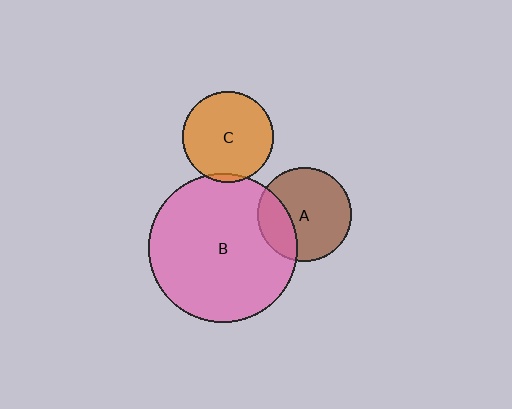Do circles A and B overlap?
Yes.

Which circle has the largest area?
Circle B (pink).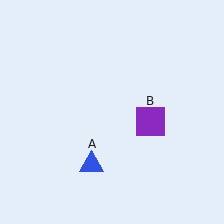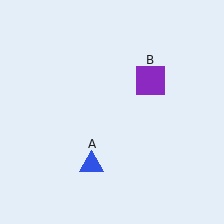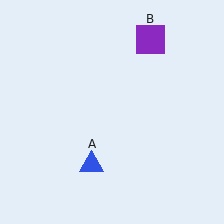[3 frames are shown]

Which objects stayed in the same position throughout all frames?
Blue triangle (object A) remained stationary.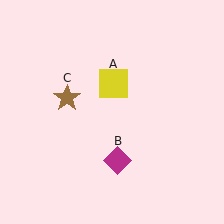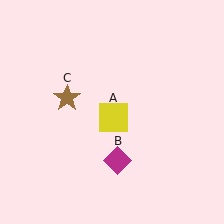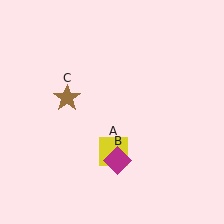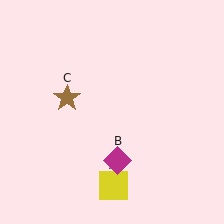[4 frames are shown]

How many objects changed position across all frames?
1 object changed position: yellow square (object A).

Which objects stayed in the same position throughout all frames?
Magenta diamond (object B) and brown star (object C) remained stationary.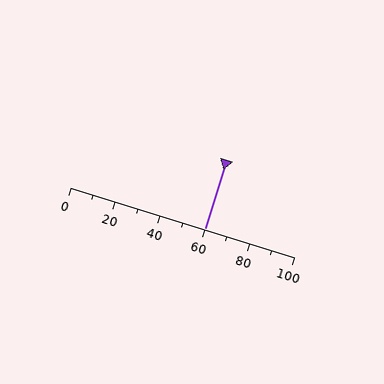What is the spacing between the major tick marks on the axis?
The major ticks are spaced 20 apart.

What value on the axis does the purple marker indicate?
The marker indicates approximately 60.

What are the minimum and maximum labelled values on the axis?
The axis runs from 0 to 100.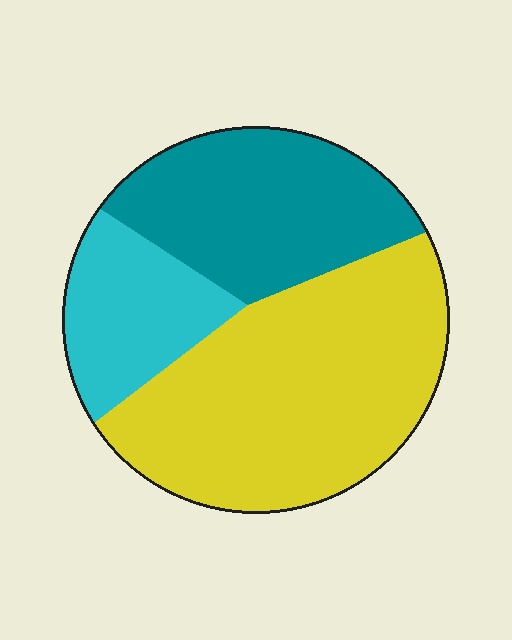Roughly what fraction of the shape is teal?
Teal takes up about one third (1/3) of the shape.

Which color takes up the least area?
Cyan, at roughly 20%.